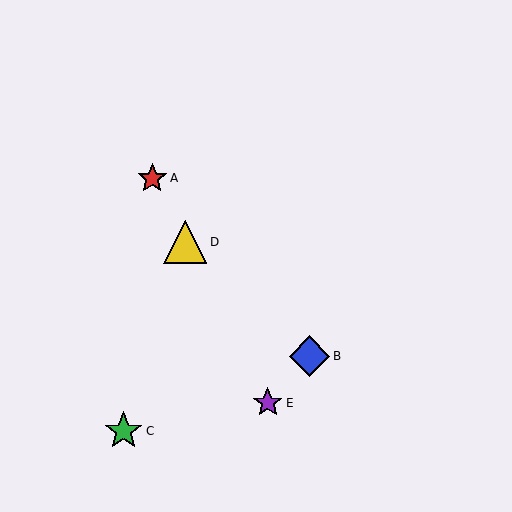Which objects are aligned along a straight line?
Objects A, D, E are aligned along a straight line.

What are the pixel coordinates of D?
Object D is at (185, 242).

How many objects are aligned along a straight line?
3 objects (A, D, E) are aligned along a straight line.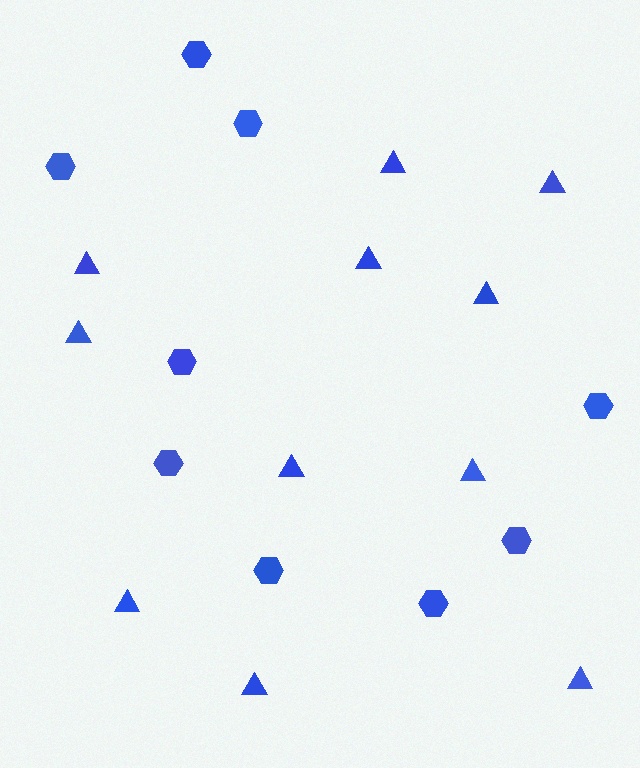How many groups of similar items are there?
There are 2 groups: one group of hexagons (9) and one group of triangles (11).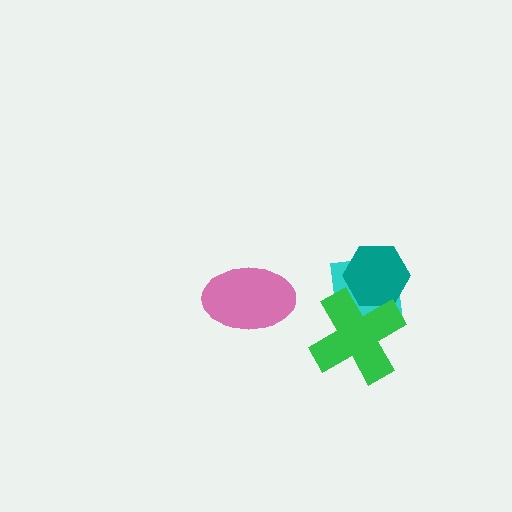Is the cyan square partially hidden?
Yes, it is partially covered by another shape.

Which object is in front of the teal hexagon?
The green cross is in front of the teal hexagon.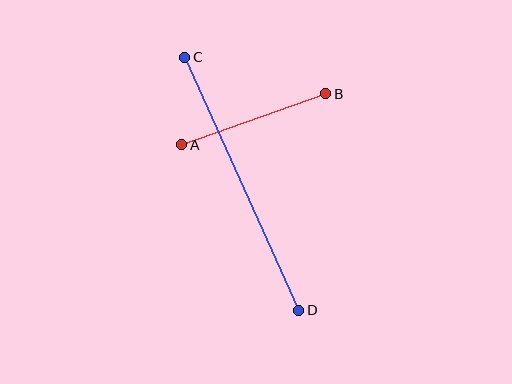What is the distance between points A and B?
The distance is approximately 153 pixels.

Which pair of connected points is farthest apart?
Points C and D are farthest apart.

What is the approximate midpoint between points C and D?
The midpoint is at approximately (242, 184) pixels.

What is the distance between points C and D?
The distance is approximately 277 pixels.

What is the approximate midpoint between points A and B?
The midpoint is at approximately (254, 119) pixels.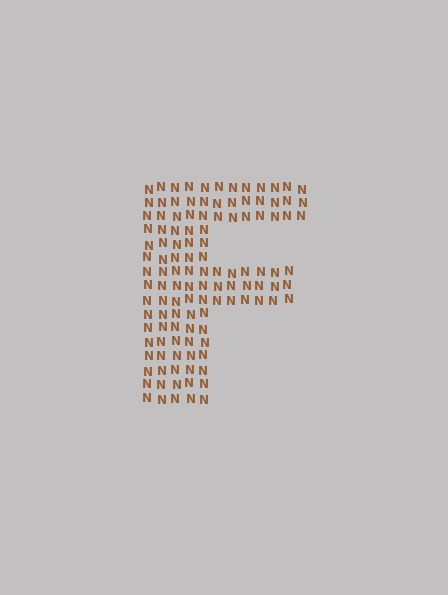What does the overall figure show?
The overall figure shows the letter F.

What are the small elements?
The small elements are letter N's.